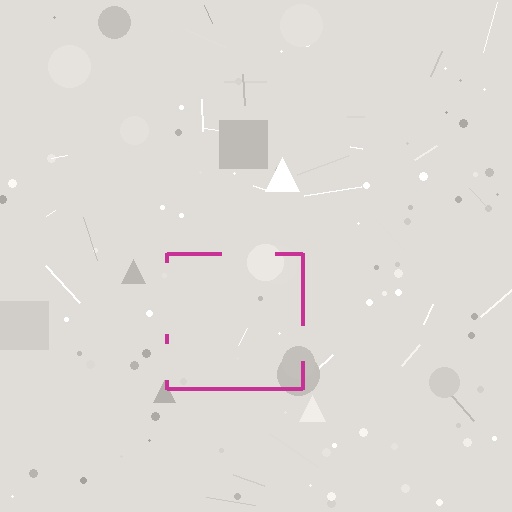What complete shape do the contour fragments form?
The contour fragments form a square.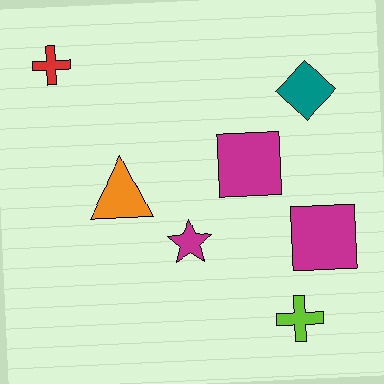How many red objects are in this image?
There is 1 red object.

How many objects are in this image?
There are 7 objects.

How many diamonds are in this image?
There is 1 diamond.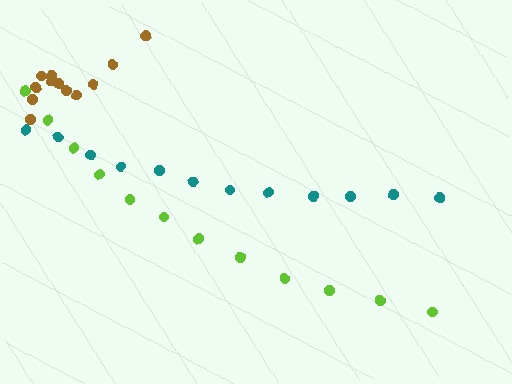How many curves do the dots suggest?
There are 3 distinct paths.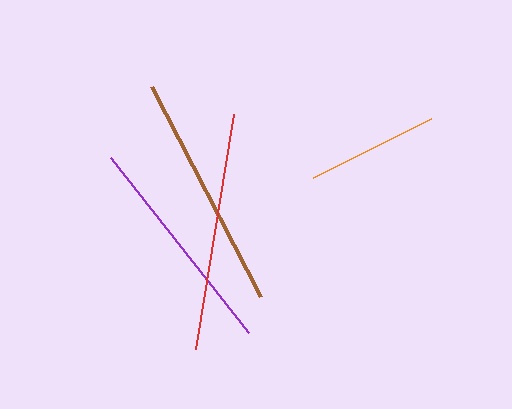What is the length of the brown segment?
The brown segment is approximately 236 pixels long.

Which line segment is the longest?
The red line is the longest at approximately 238 pixels.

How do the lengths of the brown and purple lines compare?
The brown and purple lines are approximately the same length.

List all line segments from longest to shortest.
From longest to shortest: red, brown, purple, orange.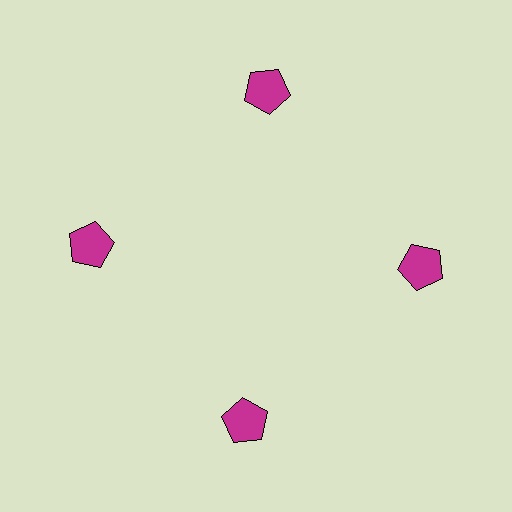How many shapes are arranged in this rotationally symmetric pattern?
There are 4 shapes, arranged in 4 groups of 1.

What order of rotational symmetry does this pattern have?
This pattern has 4-fold rotational symmetry.